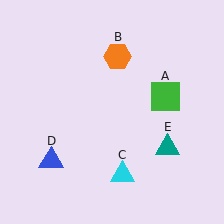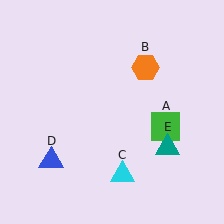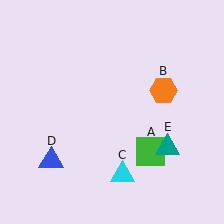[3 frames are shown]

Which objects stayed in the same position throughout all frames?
Cyan triangle (object C) and blue triangle (object D) and teal triangle (object E) remained stationary.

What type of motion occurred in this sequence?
The green square (object A), orange hexagon (object B) rotated clockwise around the center of the scene.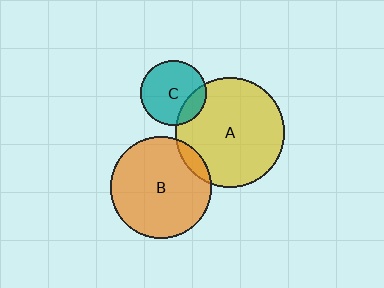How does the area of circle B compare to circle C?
Approximately 2.4 times.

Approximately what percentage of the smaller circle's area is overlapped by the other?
Approximately 20%.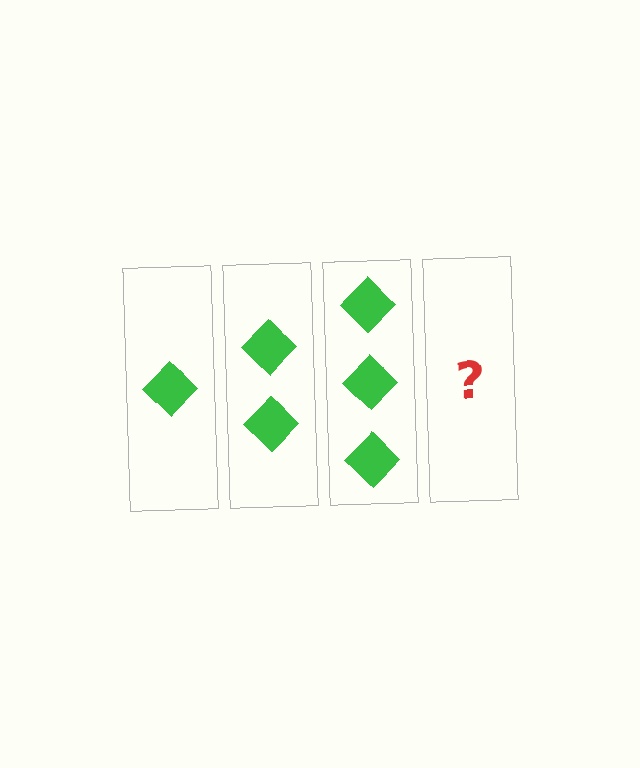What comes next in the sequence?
The next element should be 4 diamonds.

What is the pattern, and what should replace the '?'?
The pattern is that each step adds one more diamond. The '?' should be 4 diamonds.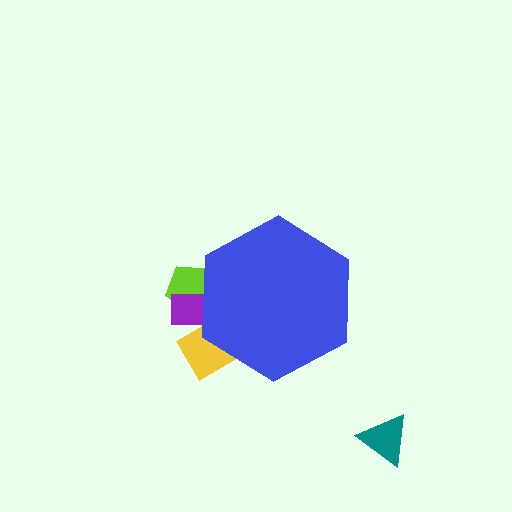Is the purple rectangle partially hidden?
Yes, the purple rectangle is partially hidden behind the blue hexagon.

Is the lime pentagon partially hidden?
Yes, the lime pentagon is partially hidden behind the blue hexagon.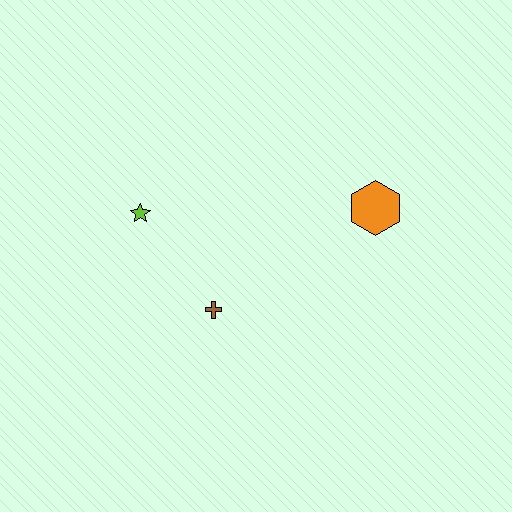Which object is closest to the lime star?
The brown cross is closest to the lime star.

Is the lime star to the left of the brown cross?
Yes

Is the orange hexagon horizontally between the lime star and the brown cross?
No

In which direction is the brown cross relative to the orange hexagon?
The brown cross is to the left of the orange hexagon.